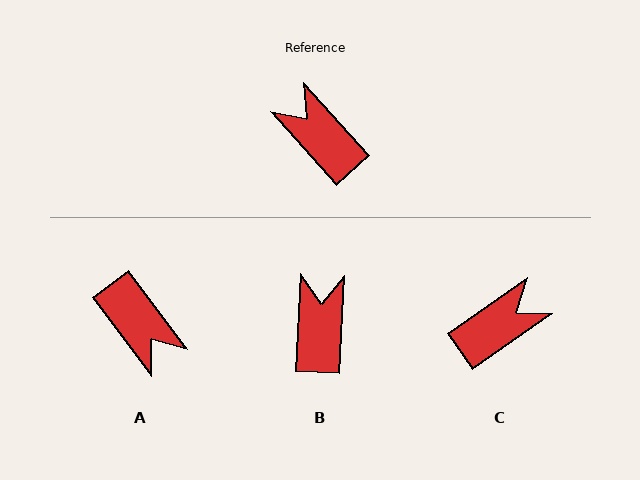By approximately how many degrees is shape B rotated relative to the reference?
Approximately 45 degrees clockwise.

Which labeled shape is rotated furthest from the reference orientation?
A, about 175 degrees away.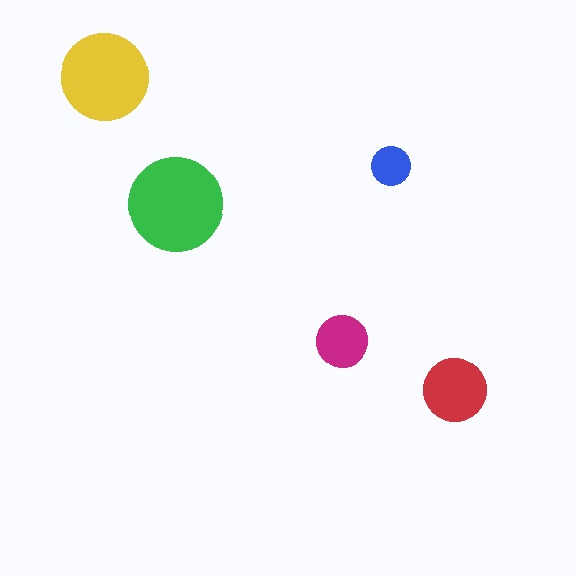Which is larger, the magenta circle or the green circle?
The green one.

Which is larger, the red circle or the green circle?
The green one.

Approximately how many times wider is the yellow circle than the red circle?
About 1.5 times wider.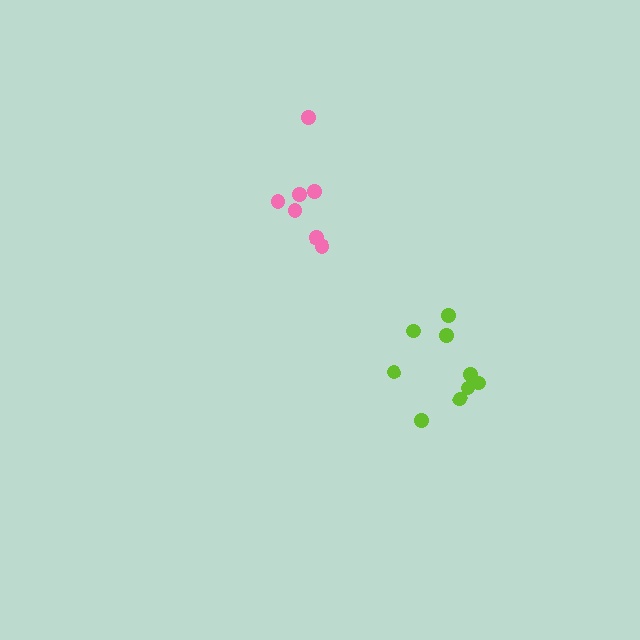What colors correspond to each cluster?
The clusters are colored: pink, lime.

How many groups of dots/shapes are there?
There are 2 groups.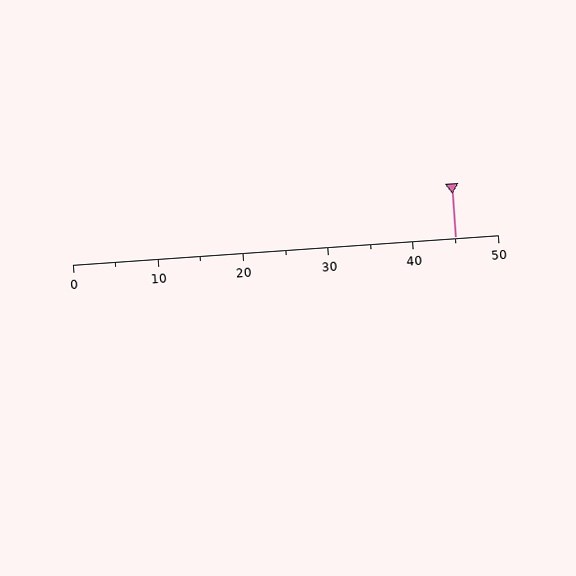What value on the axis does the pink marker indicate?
The marker indicates approximately 45.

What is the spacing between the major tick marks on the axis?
The major ticks are spaced 10 apart.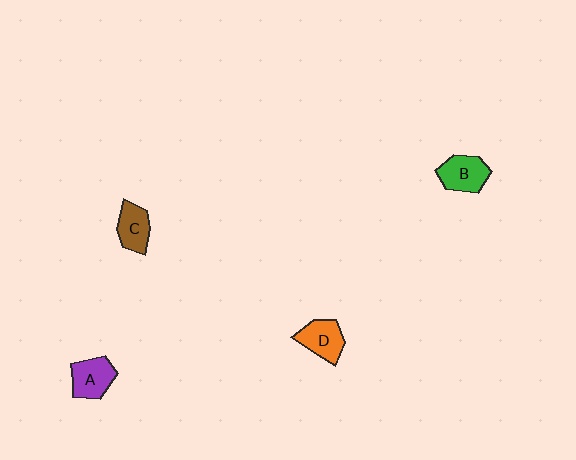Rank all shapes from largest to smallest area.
From largest to smallest: B (green), D (orange), A (purple), C (brown).